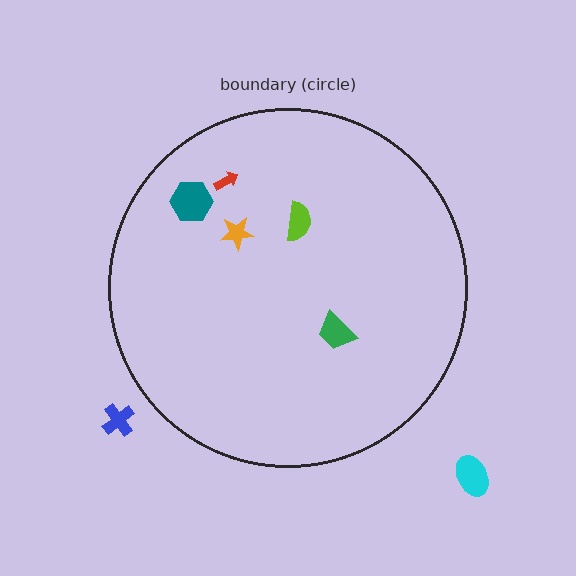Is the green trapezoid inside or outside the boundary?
Inside.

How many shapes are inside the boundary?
5 inside, 2 outside.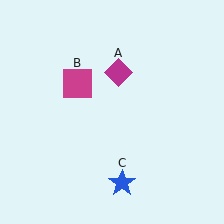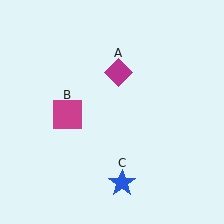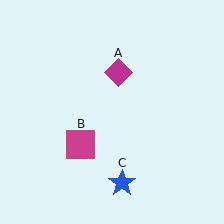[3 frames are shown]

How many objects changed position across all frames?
1 object changed position: magenta square (object B).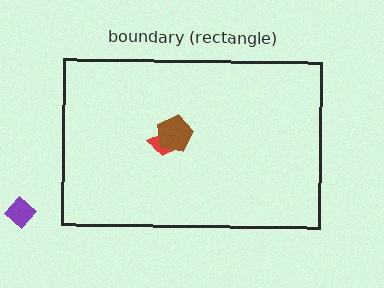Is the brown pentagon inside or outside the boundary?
Inside.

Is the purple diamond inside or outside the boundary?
Outside.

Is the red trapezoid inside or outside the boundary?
Inside.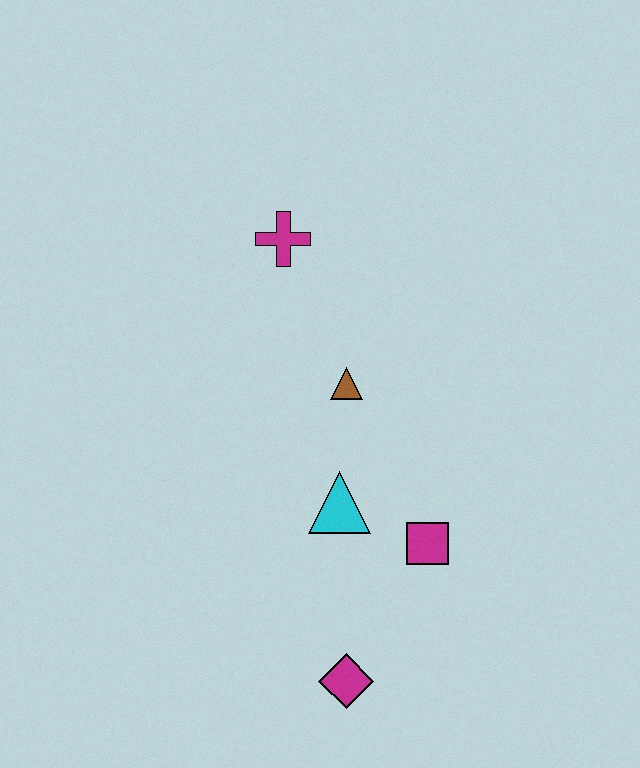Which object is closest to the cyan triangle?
The magenta square is closest to the cyan triangle.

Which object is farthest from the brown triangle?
The magenta diamond is farthest from the brown triangle.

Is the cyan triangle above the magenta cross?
No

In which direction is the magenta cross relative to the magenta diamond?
The magenta cross is above the magenta diamond.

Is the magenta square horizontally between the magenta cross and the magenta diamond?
No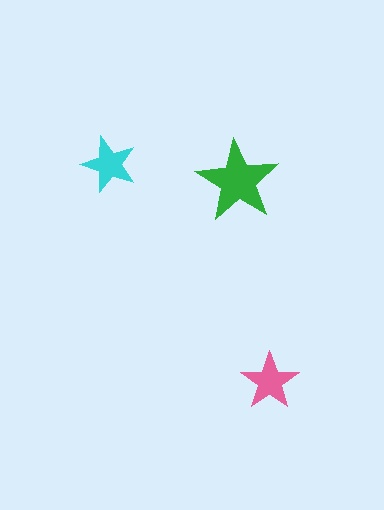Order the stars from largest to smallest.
the green one, the pink one, the cyan one.